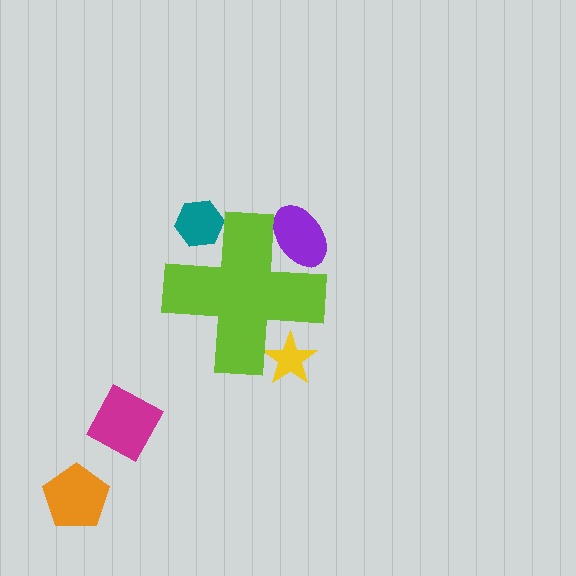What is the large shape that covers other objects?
A lime cross.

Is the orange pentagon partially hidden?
No, the orange pentagon is fully visible.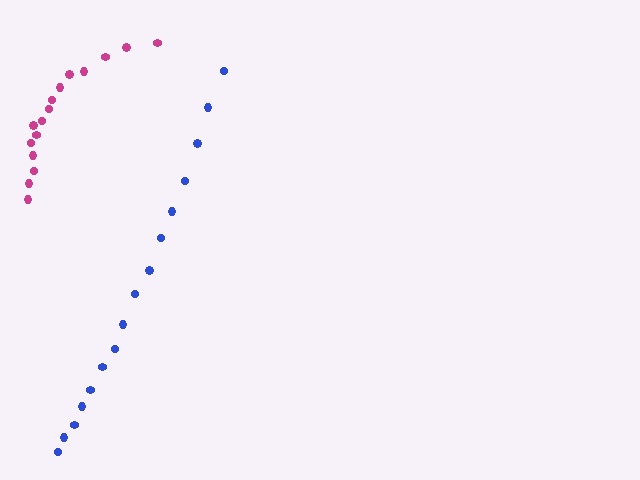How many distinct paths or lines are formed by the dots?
There are 2 distinct paths.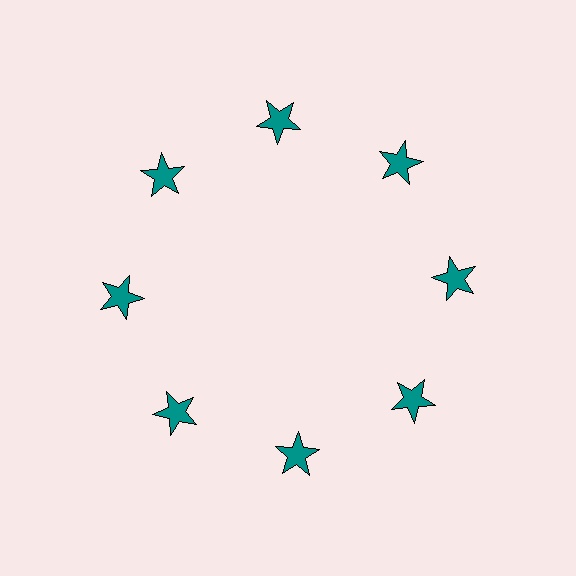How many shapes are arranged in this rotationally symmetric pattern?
There are 8 shapes, arranged in 8 groups of 1.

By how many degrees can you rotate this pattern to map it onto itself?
The pattern maps onto itself every 45 degrees of rotation.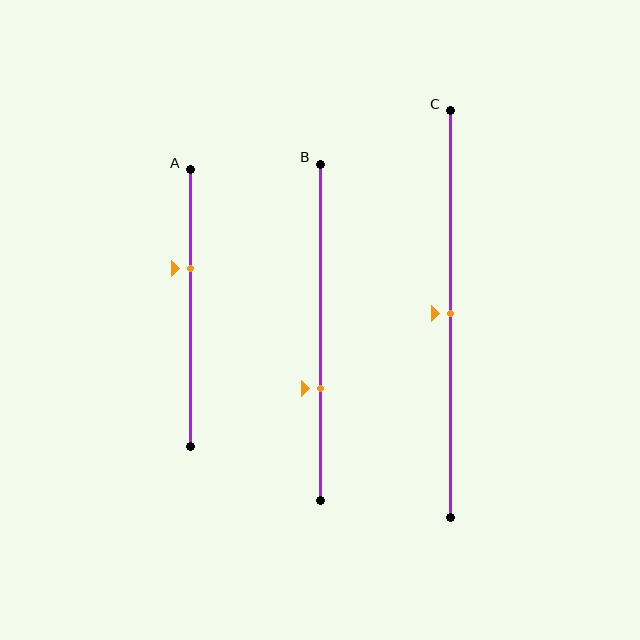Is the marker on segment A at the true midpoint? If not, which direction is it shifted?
No, the marker on segment A is shifted upward by about 14% of the segment length.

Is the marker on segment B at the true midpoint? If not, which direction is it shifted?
No, the marker on segment B is shifted downward by about 17% of the segment length.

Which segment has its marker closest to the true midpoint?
Segment C has its marker closest to the true midpoint.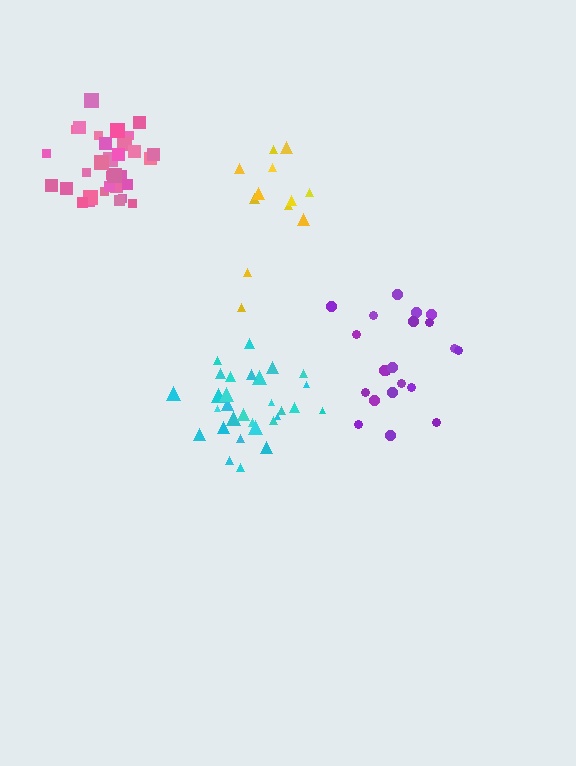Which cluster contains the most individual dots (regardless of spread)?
Pink (32).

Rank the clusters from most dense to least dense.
pink, cyan, purple, yellow.